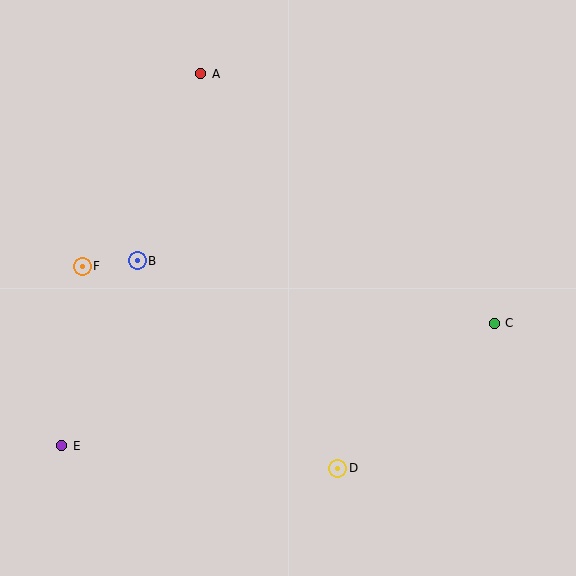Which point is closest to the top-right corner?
Point C is closest to the top-right corner.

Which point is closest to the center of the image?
Point B at (137, 261) is closest to the center.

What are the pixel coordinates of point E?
Point E is at (62, 446).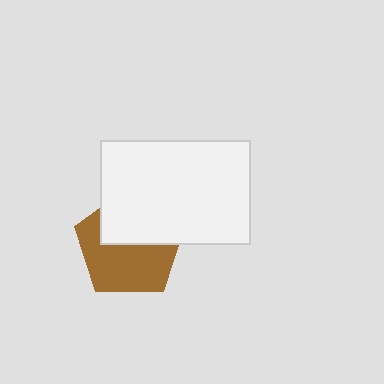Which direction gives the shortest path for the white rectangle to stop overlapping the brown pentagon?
Moving up gives the shortest separation.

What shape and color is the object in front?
The object in front is a white rectangle.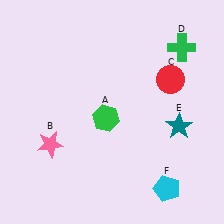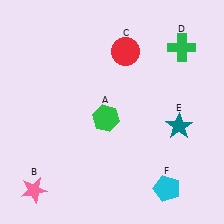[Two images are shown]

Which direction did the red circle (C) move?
The red circle (C) moved left.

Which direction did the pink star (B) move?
The pink star (B) moved down.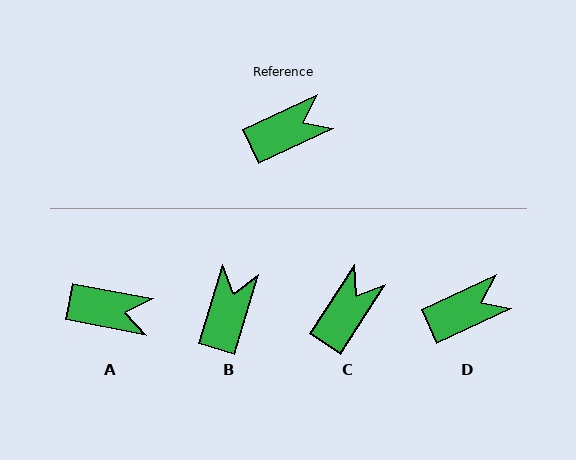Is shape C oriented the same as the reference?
No, it is off by about 31 degrees.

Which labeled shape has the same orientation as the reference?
D.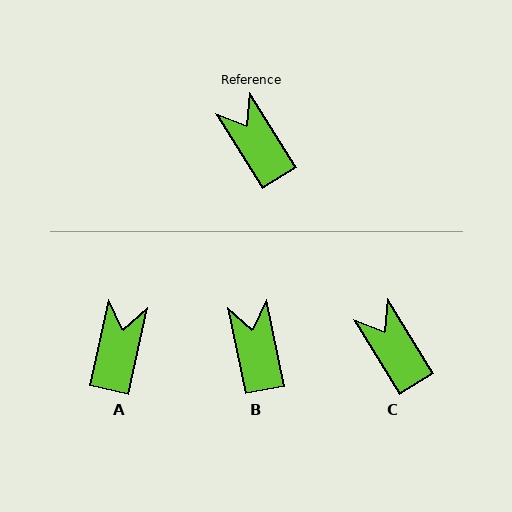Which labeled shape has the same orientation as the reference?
C.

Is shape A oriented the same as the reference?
No, it is off by about 44 degrees.